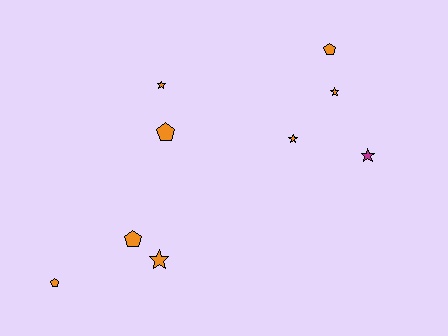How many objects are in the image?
There are 9 objects.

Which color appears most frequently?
Orange, with 8 objects.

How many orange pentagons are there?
There are 4 orange pentagons.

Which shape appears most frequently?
Star, with 5 objects.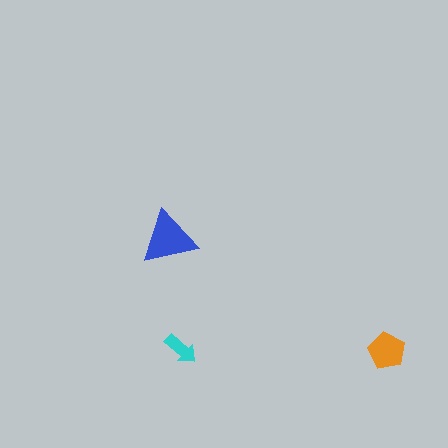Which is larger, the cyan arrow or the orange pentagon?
The orange pentagon.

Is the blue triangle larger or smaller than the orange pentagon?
Larger.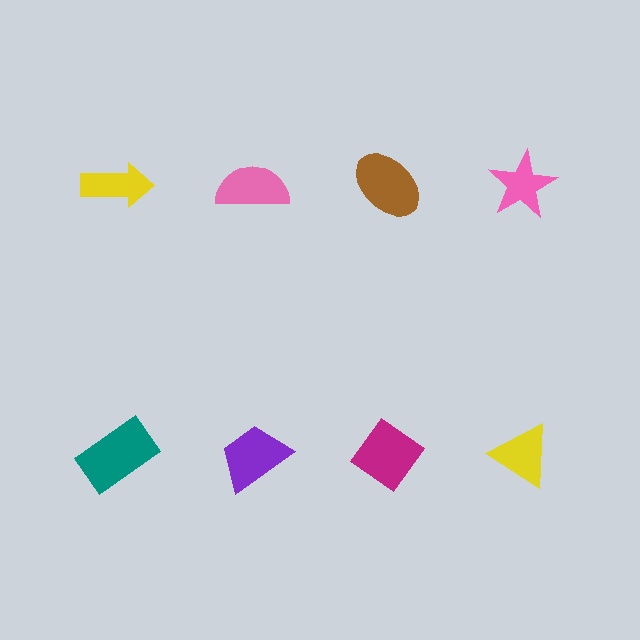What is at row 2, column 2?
A purple trapezoid.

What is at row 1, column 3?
A brown ellipse.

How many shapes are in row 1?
4 shapes.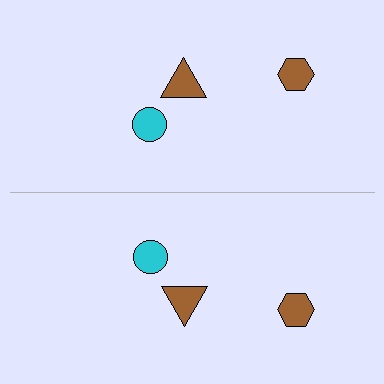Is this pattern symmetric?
Yes, this pattern has bilateral (reflection) symmetry.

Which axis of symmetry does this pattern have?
The pattern has a horizontal axis of symmetry running through the center of the image.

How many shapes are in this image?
There are 6 shapes in this image.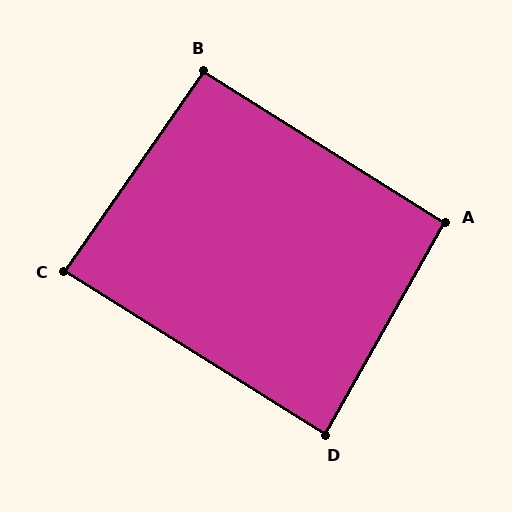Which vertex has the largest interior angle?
B, at approximately 93 degrees.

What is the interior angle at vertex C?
Approximately 87 degrees (approximately right).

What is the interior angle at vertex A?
Approximately 93 degrees (approximately right).